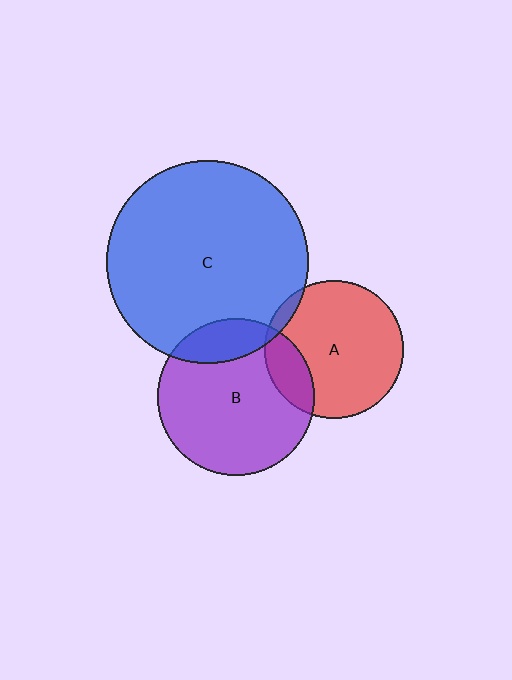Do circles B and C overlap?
Yes.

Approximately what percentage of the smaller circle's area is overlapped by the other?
Approximately 15%.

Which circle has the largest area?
Circle C (blue).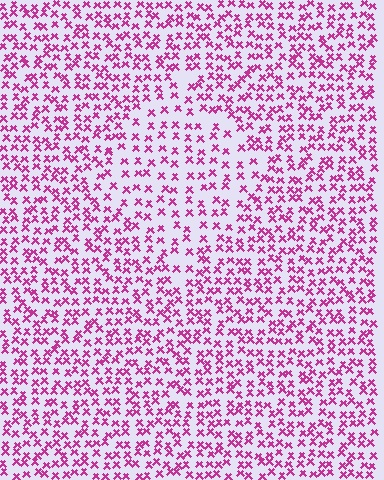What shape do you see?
I see a diamond.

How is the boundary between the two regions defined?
The boundary is defined by a change in element density (approximately 1.6x ratio). All elements are the same color, size, and shape.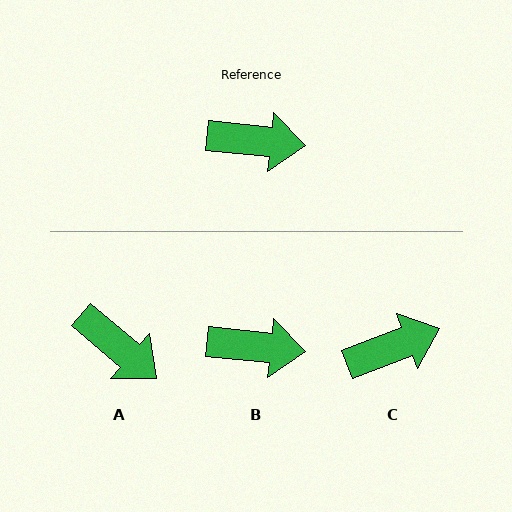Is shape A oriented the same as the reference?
No, it is off by about 35 degrees.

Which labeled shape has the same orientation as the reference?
B.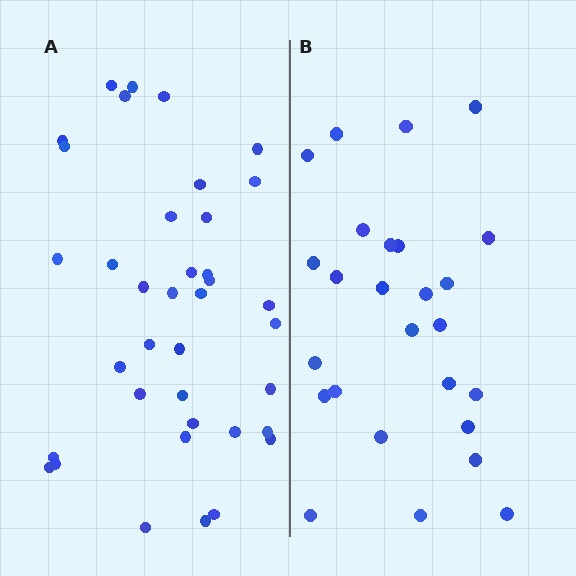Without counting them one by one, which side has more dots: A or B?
Region A (the left region) has more dots.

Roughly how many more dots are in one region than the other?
Region A has roughly 12 or so more dots than region B.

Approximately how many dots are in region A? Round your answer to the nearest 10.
About 40 dots. (The exact count is 38, which rounds to 40.)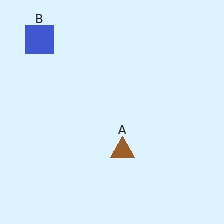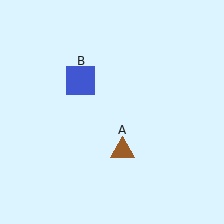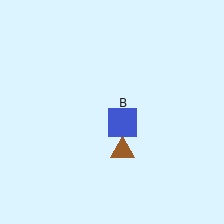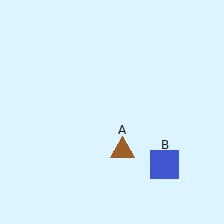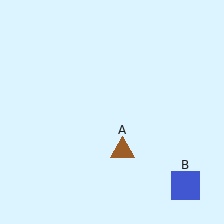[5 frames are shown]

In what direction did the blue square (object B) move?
The blue square (object B) moved down and to the right.